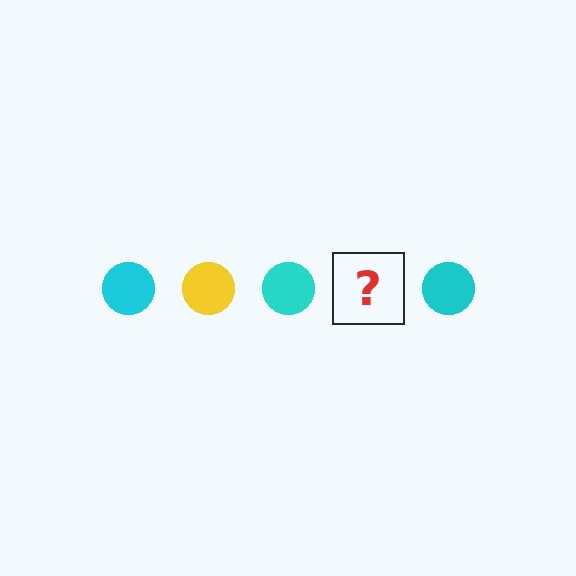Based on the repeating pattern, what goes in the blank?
The blank should be a yellow circle.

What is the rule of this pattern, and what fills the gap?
The rule is that the pattern cycles through cyan, yellow circles. The gap should be filled with a yellow circle.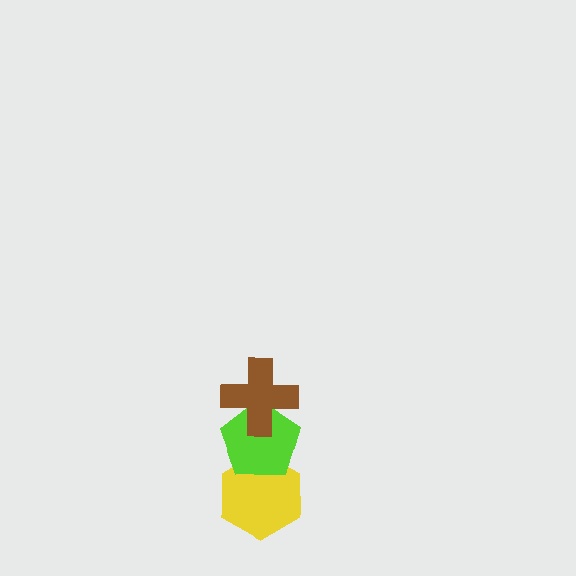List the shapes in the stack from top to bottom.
From top to bottom: the brown cross, the lime pentagon, the yellow hexagon.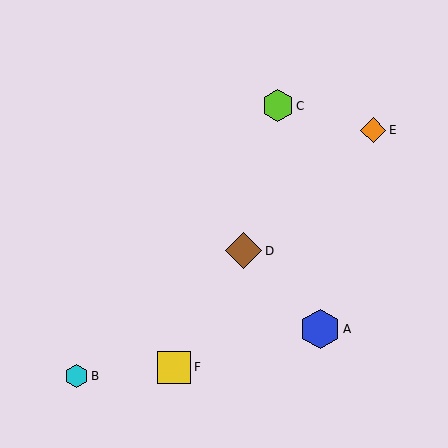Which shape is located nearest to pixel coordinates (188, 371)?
The yellow square (labeled F) at (174, 367) is nearest to that location.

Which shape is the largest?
The blue hexagon (labeled A) is the largest.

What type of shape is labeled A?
Shape A is a blue hexagon.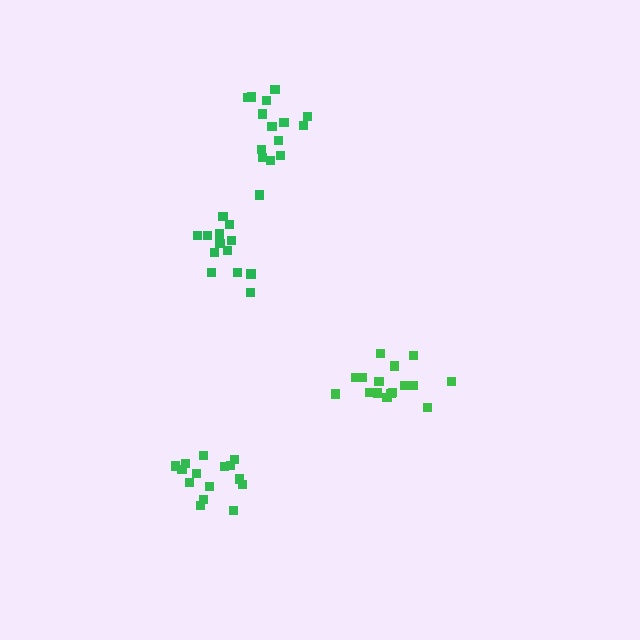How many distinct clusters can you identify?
There are 4 distinct clusters.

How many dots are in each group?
Group 1: 16 dots, Group 2: 14 dots, Group 3: 15 dots, Group 4: 14 dots (59 total).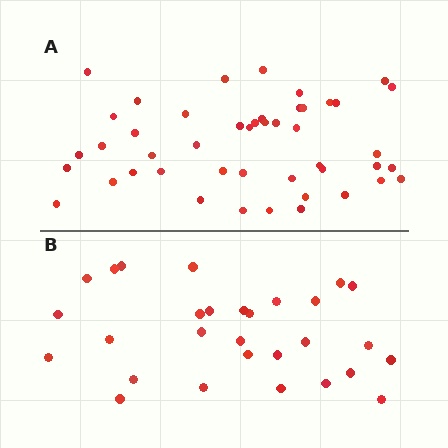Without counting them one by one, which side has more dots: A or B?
Region A (the top region) has more dots.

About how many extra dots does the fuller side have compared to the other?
Region A has approximately 15 more dots than region B.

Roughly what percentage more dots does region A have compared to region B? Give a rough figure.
About 60% more.